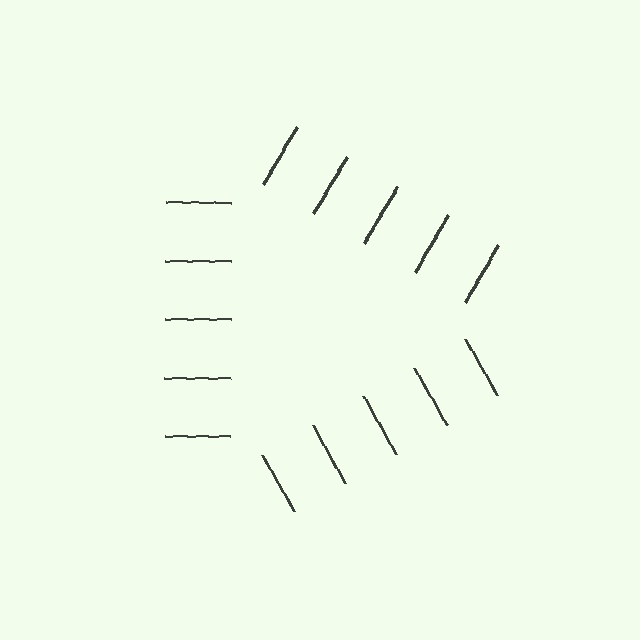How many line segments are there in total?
15 — 5 along each of the 3 edges.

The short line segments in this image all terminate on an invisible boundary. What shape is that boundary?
An illusory triangle — the line segments terminate on its edges but no continuous stroke is drawn.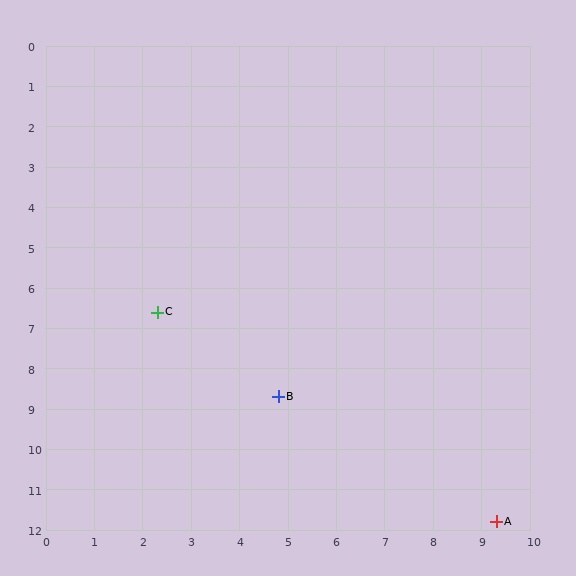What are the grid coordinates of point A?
Point A is at approximately (9.3, 11.8).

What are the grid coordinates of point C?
Point C is at approximately (2.3, 6.6).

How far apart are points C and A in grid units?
Points C and A are about 8.7 grid units apart.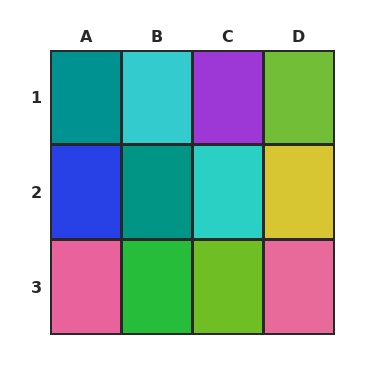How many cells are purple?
1 cell is purple.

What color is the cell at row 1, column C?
Purple.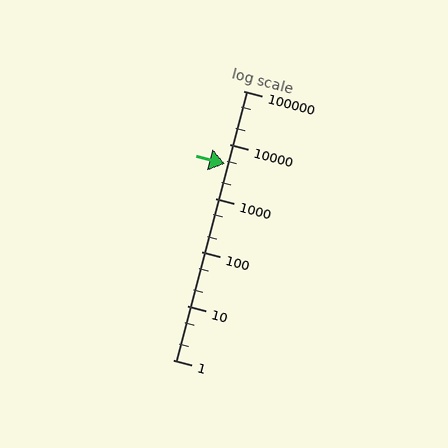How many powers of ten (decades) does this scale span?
The scale spans 5 decades, from 1 to 100000.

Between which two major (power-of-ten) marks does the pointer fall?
The pointer is between 1000 and 10000.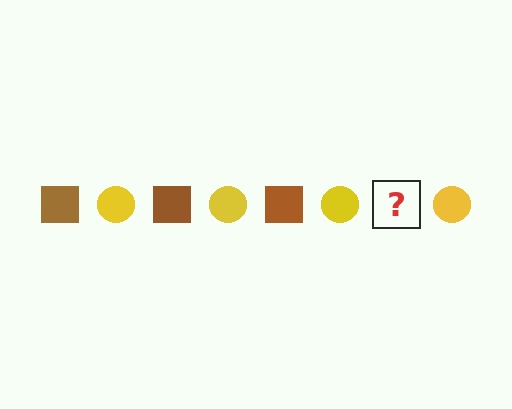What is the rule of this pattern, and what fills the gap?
The rule is that the pattern alternates between brown square and yellow circle. The gap should be filled with a brown square.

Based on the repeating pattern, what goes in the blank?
The blank should be a brown square.